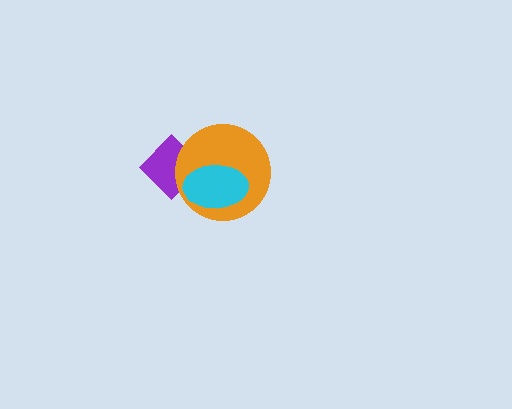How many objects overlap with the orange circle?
2 objects overlap with the orange circle.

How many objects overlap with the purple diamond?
2 objects overlap with the purple diamond.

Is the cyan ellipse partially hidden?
No, no other shape covers it.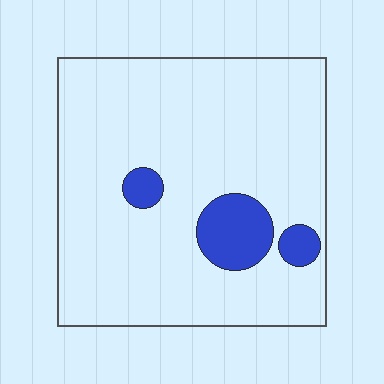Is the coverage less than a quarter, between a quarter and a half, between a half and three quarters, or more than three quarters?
Less than a quarter.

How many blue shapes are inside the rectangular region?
3.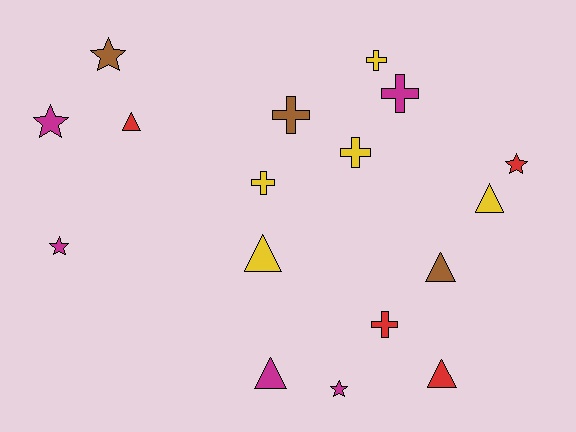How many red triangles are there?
There are 2 red triangles.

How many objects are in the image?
There are 17 objects.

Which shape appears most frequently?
Cross, with 6 objects.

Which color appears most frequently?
Magenta, with 5 objects.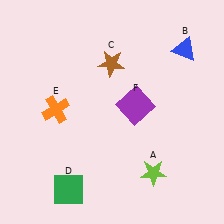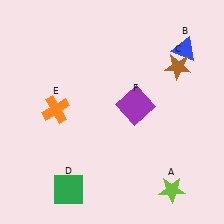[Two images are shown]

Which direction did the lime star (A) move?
The lime star (A) moved right.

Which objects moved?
The objects that moved are: the lime star (A), the brown star (C).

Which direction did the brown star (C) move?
The brown star (C) moved right.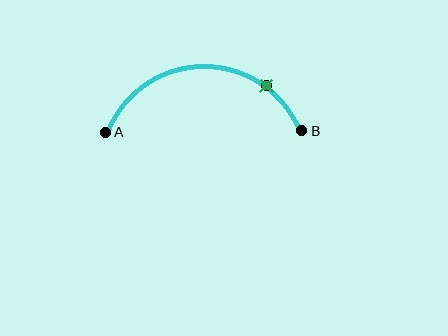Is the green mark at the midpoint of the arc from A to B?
No. The green mark lies on the arc but is closer to endpoint B. The arc midpoint would be at the point on the curve equidistant along the arc from both A and B.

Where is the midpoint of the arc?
The arc midpoint is the point on the curve farthest from the straight line joining A and B. It sits above that line.